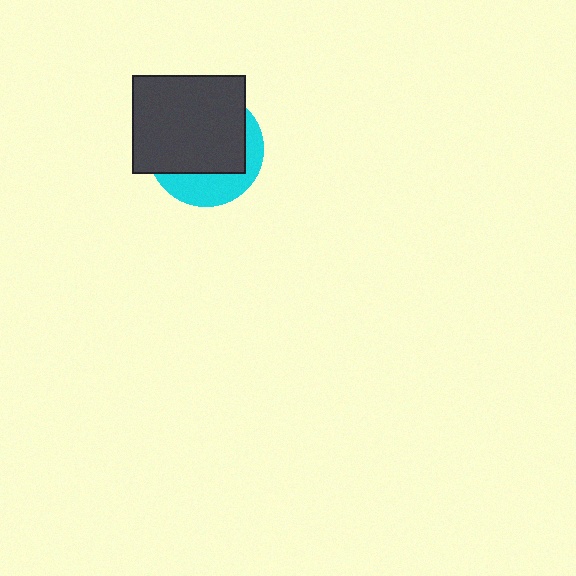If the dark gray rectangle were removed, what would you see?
You would see the complete cyan circle.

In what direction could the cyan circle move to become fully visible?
The cyan circle could move toward the lower-right. That would shift it out from behind the dark gray rectangle entirely.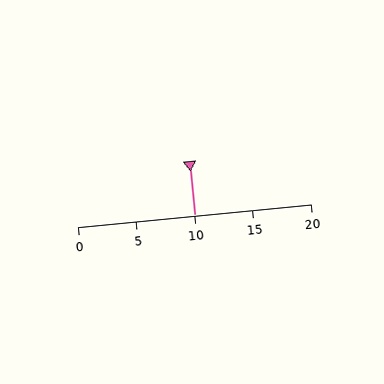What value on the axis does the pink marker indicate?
The marker indicates approximately 10.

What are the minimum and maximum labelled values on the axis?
The axis runs from 0 to 20.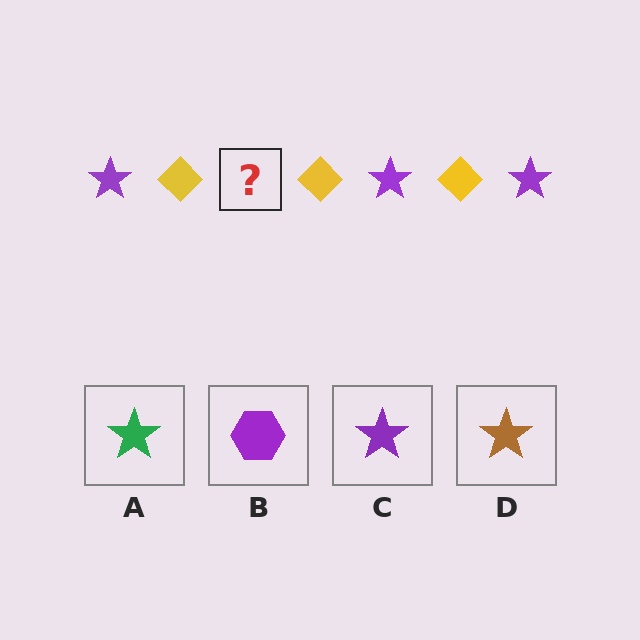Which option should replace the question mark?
Option C.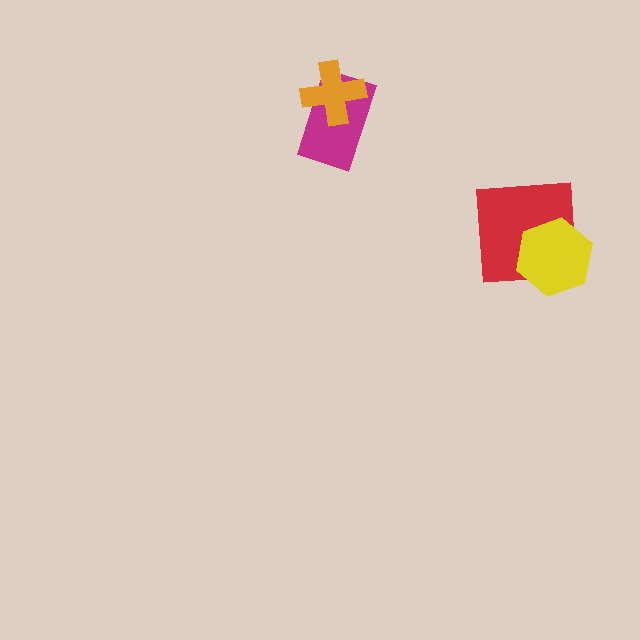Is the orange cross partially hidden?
No, no other shape covers it.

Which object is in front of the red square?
The yellow hexagon is in front of the red square.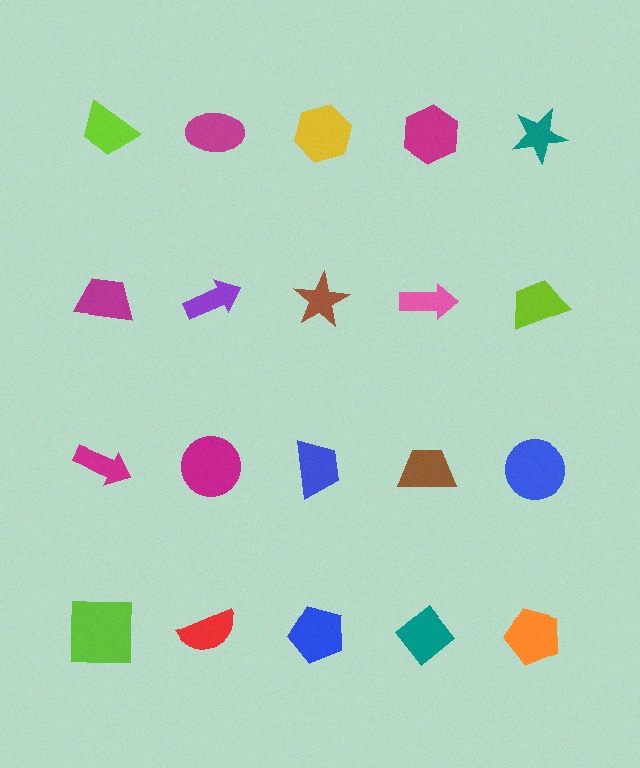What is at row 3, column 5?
A blue circle.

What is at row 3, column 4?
A brown trapezoid.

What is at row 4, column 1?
A lime square.